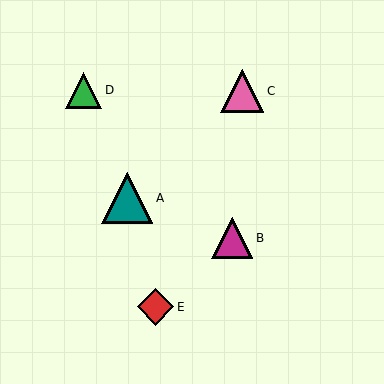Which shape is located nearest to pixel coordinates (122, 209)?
The teal triangle (labeled A) at (127, 198) is nearest to that location.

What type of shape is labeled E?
Shape E is a red diamond.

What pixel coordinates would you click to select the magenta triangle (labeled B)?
Click at (232, 238) to select the magenta triangle B.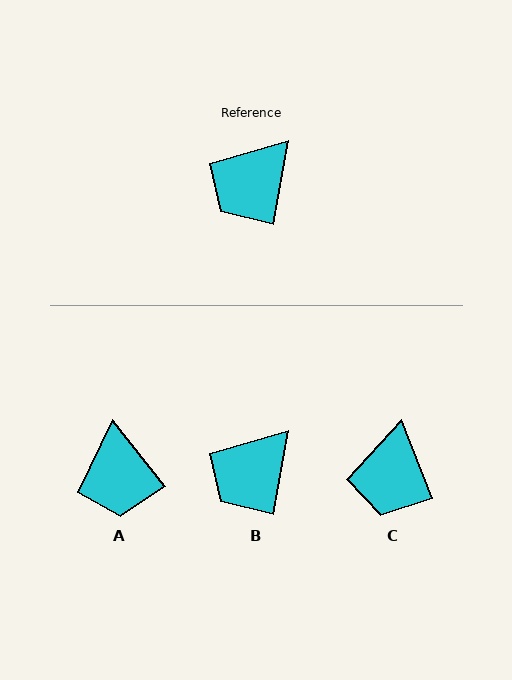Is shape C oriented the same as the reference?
No, it is off by about 32 degrees.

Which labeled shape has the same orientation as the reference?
B.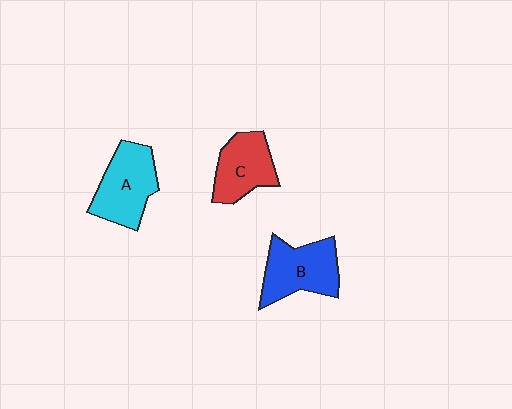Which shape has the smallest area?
Shape C (red).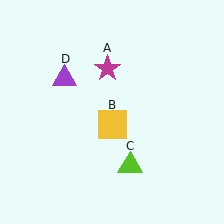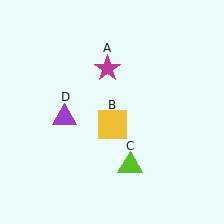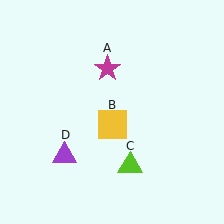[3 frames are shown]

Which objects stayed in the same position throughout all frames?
Magenta star (object A) and yellow square (object B) and lime triangle (object C) remained stationary.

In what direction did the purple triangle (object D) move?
The purple triangle (object D) moved down.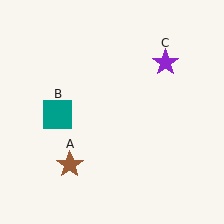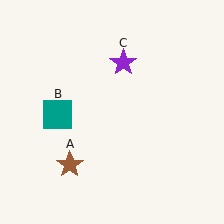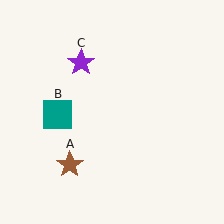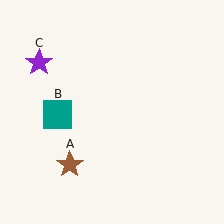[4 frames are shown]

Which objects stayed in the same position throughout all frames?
Brown star (object A) and teal square (object B) remained stationary.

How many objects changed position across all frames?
1 object changed position: purple star (object C).